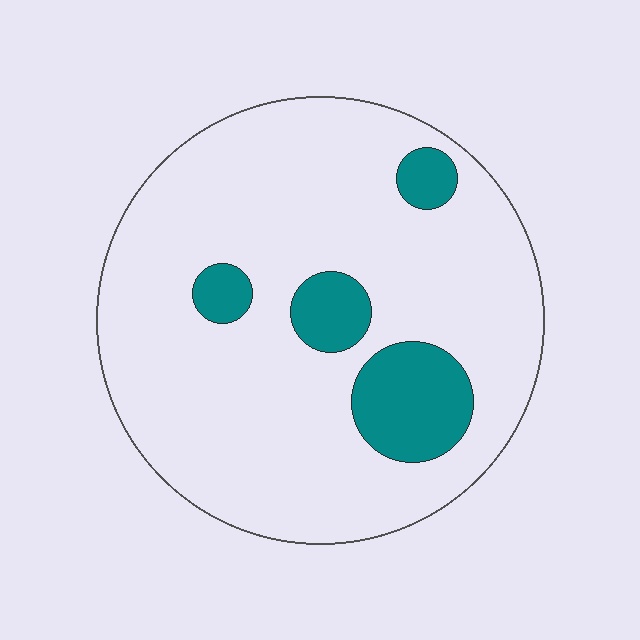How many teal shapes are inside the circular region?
4.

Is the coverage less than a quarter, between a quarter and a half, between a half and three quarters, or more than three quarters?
Less than a quarter.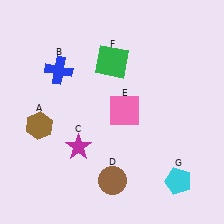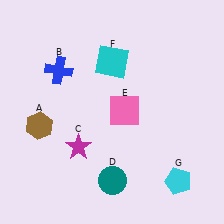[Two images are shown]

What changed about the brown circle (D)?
In Image 1, D is brown. In Image 2, it changed to teal.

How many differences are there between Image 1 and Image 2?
There are 2 differences between the two images.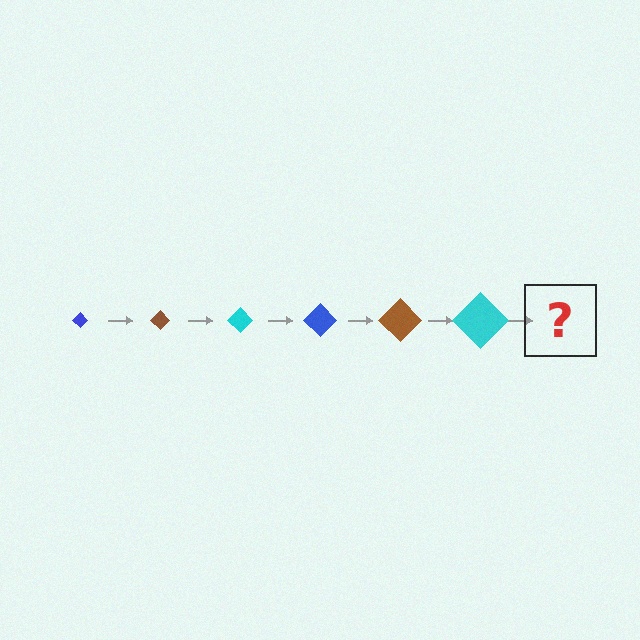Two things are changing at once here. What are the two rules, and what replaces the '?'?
The two rules are that the diamond grows larger each step and the color cycles through blue, brown, and cyan. The '?' should be a blue diamond, larger than the previous one.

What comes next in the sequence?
The next element should be a blue diamond, larger than the previous one.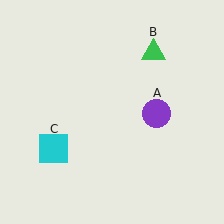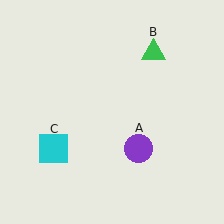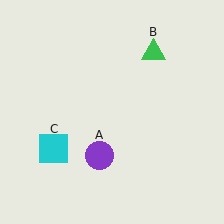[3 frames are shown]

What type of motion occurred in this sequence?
The purple circle (object A) rotated clockwise around the center of the scene.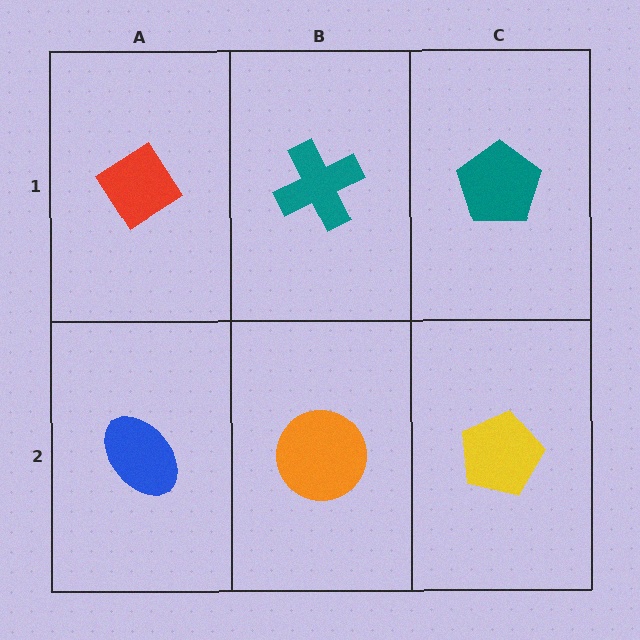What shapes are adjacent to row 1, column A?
A blue ellipse (row 2, column A), a teal cross (row 1, column B).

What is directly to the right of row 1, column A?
A teal cross.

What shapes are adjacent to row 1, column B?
An orange circle (row 2, column B), a red diamond (row 1, column A), a teal pentagon (row 1, column C).